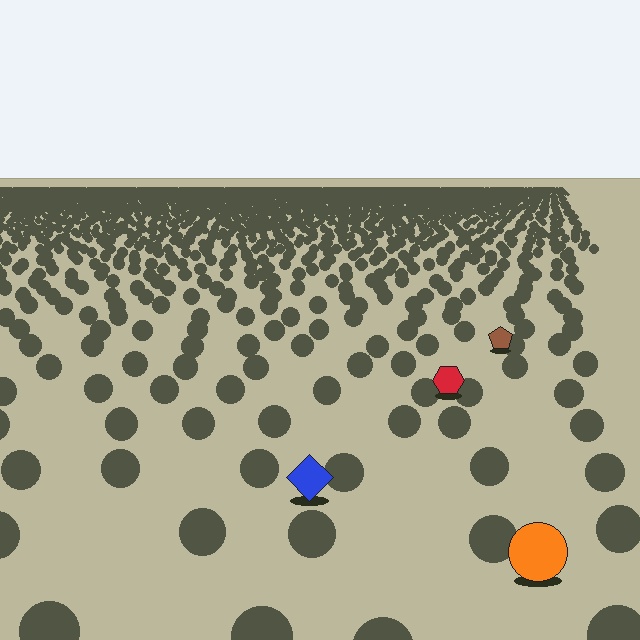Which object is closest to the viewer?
The orange circle is closest. The texture marks near it are larger and more spread out.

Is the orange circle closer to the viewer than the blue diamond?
Yes. The orange circle is closer — you can tell from the texture gradient: the ground texture is coarser near it.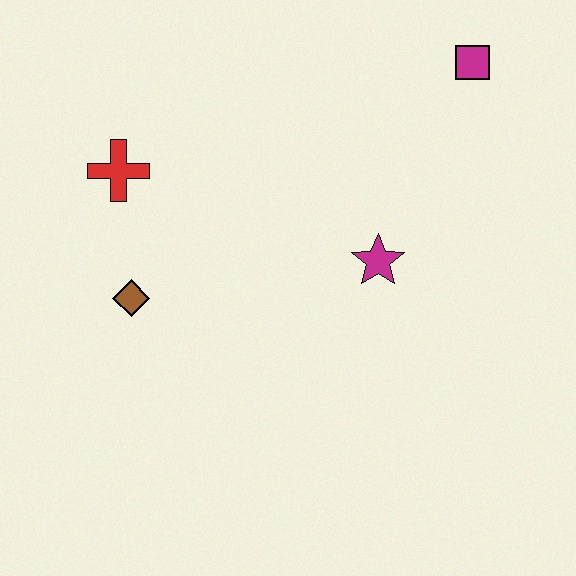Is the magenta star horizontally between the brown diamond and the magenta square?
Yes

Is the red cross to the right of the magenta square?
No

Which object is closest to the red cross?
The brown diamond is closest to the red cross.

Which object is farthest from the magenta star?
The red cross is farthest from the magenta star.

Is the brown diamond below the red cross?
Yes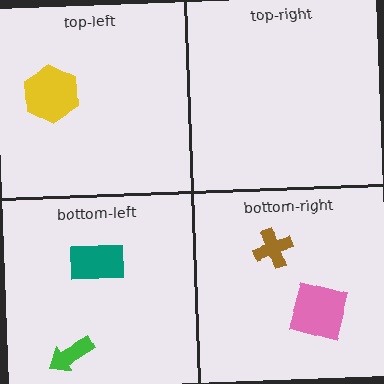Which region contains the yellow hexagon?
The top-left region.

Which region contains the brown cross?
The bottom-right region.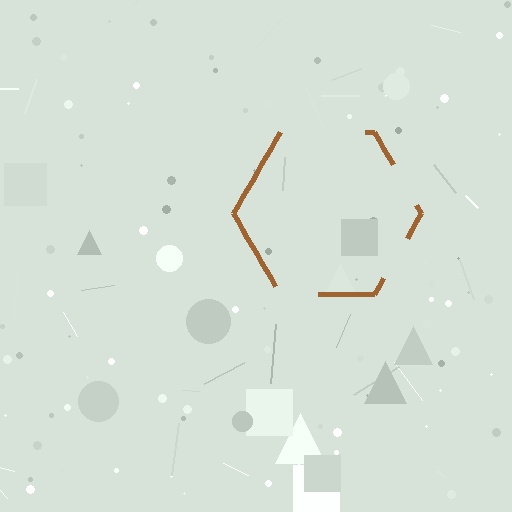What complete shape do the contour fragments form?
The contour fragments form a hexagon.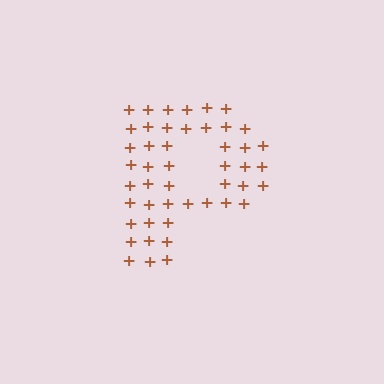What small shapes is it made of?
It is made of small plus signs.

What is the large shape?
The large shape is the letter P.